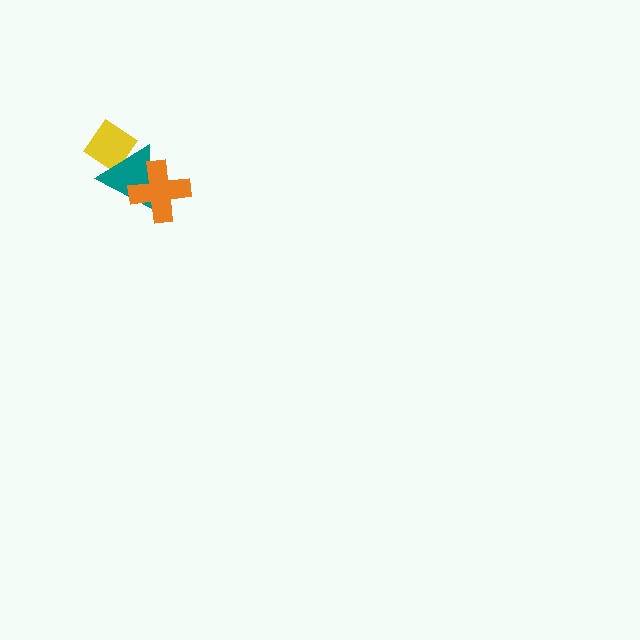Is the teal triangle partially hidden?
Yes, it is partially covered by another shape.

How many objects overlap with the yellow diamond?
1 object overlaps with the yellow diamond.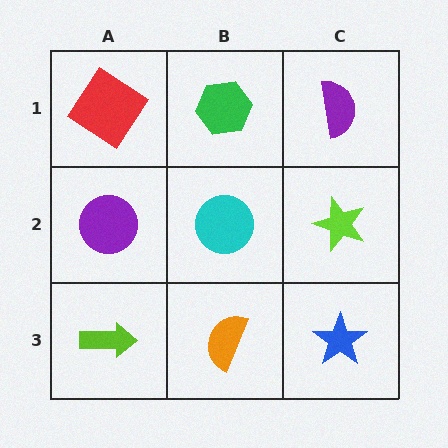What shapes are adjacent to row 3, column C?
A lime star (row 2, column C), an orange semicircle (row 3, column B).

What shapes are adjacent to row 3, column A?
A purple circle (row 2, column A), an orange semicircle (row 3, column B).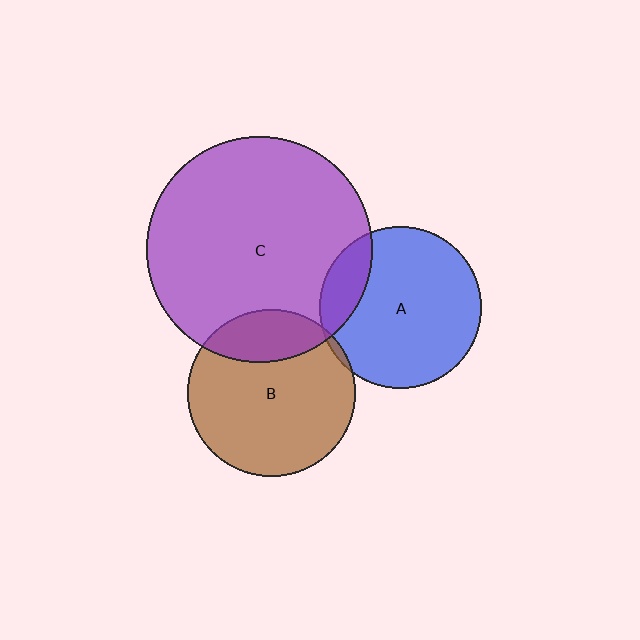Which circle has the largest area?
Circle C (purple).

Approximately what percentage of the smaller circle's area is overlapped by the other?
Approximately 15%.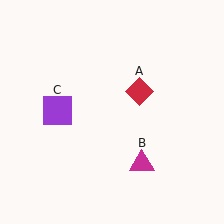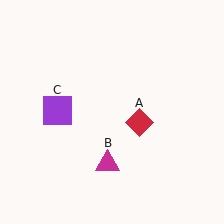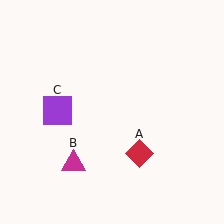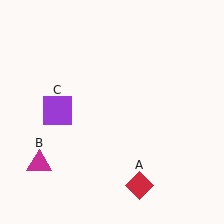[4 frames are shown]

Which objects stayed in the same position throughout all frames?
Purple square (object C) remained stationary.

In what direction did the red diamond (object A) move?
The red diamond (object A) moved down.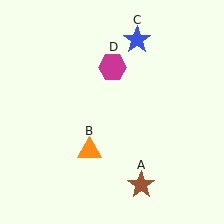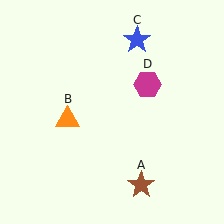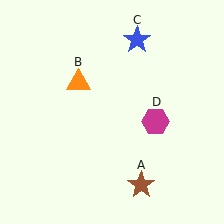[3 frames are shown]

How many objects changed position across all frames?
2 objects changed position: orange triangle (object B), magenta hexagon (object D).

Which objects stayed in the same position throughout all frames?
Brown star (object A) and blue star (object C) remained stationary.